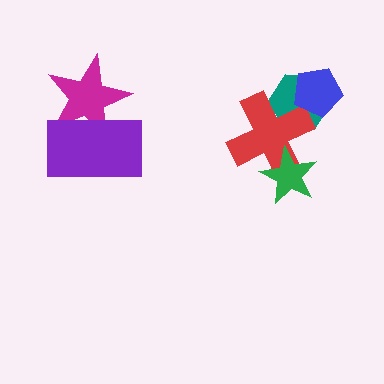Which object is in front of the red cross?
The green star is in front of the red cross.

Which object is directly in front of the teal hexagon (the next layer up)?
The red cross is directly in front of the teal hexagon.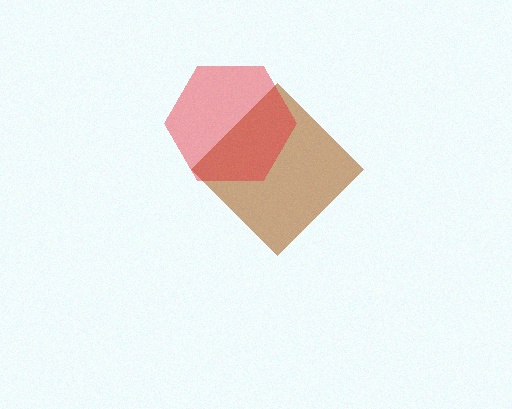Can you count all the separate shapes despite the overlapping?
Yes, there are 2 separate shapes.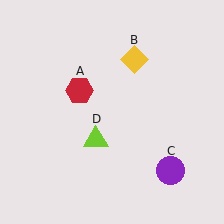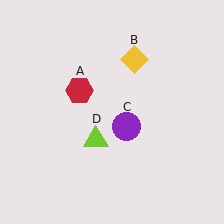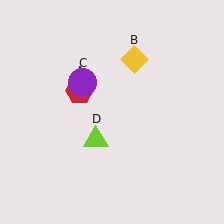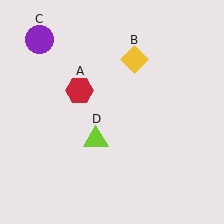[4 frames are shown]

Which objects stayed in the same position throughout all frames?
Red hexagon (object A) and yellow diamond (object B) and lime triangle (object D) remained stationary.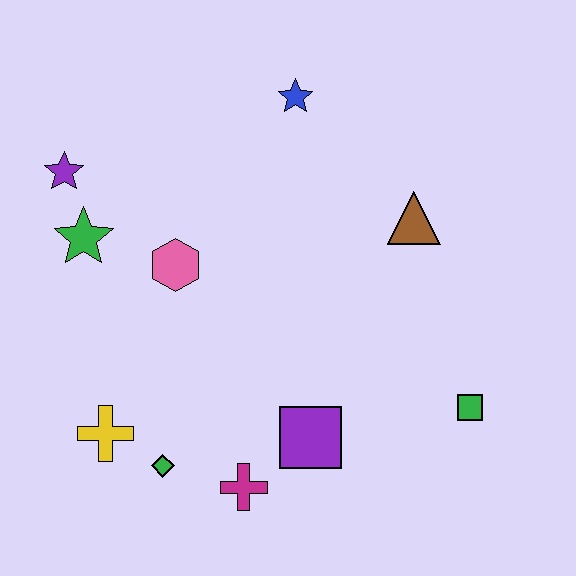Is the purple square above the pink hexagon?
No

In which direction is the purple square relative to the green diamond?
The purple square is to the right of the green diamond.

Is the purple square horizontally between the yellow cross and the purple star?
No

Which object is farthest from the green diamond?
The blue star is farthest from the green diamond.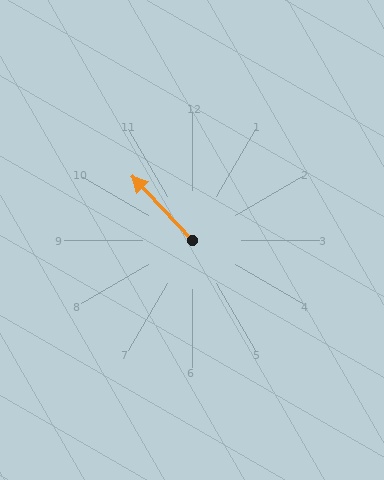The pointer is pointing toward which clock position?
Roughly 11 o'clock.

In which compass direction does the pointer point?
Northwest.